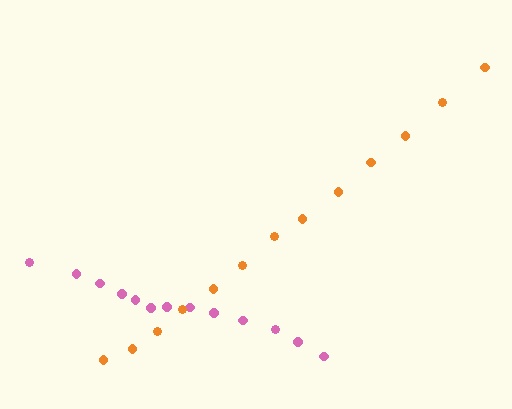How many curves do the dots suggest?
There are 2 distinct paths.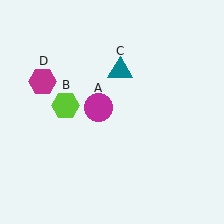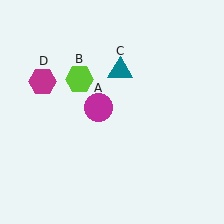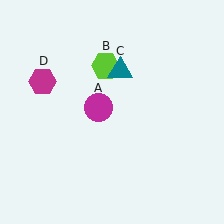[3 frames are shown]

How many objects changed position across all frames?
1 object changed position: lime hexagon (object B).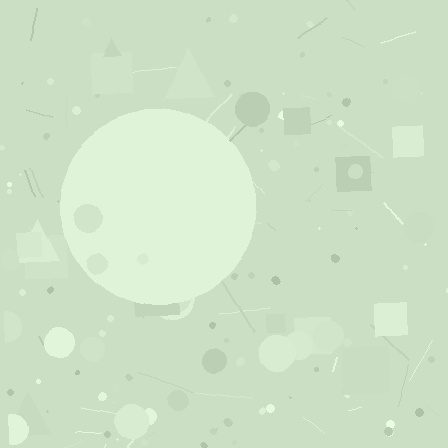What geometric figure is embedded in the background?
A circle is embedded in the background.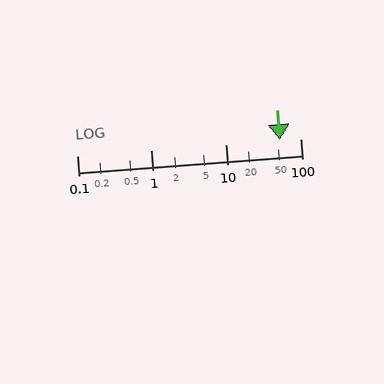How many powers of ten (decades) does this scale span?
The scale spans 3 decades, from 0.1 to 100.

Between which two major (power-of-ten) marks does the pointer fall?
The pointer is between 10 and 100.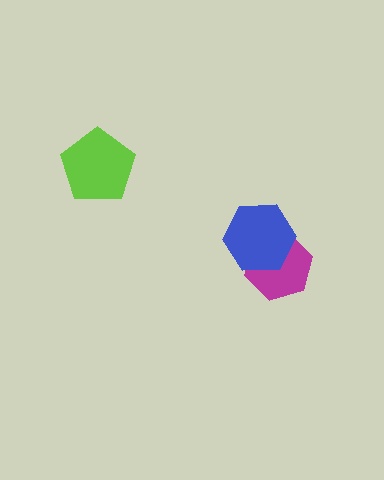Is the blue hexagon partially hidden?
No, no other shape covers it.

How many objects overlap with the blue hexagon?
1 object overlaps with the blue hexagon.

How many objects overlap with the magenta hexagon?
1 object overlaps with the magenta hexagon.